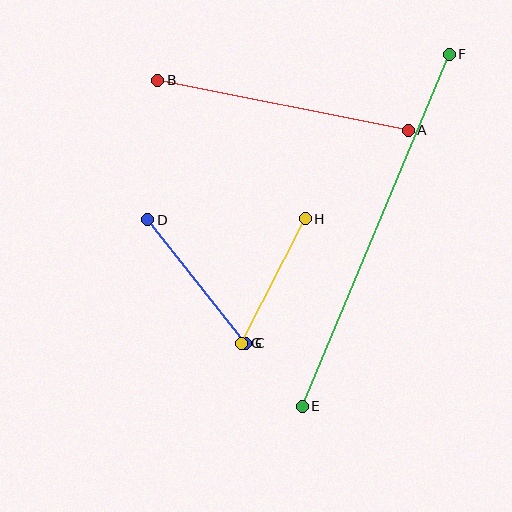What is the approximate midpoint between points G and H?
The midpoint is at approximately (273, 281) pixels.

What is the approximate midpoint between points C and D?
The midpoint is at approximately (197, 281) pixels.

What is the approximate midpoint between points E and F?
The midpoint is at approximately (376, 230) pixels.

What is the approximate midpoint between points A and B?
The midpoint is at approximately (283, 105) pixels.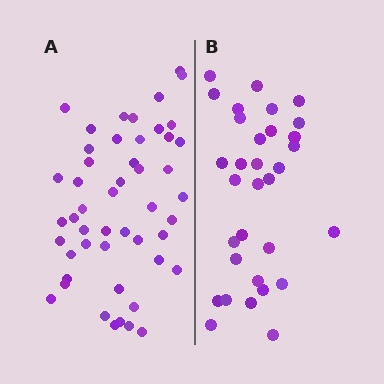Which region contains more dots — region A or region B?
Region A (the left region) has more dots.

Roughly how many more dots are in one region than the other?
Region A has approximately 15 more dots than region B.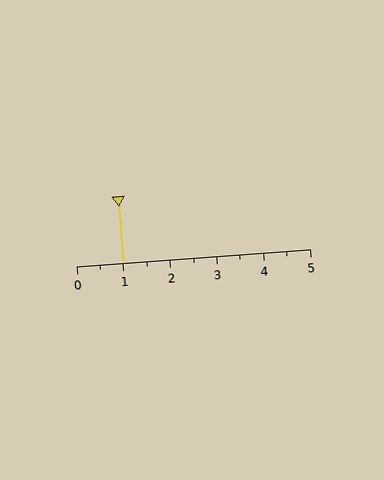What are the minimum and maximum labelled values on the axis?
The axis runs from 0 to 5.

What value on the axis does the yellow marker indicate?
The marker indicates approximately 1.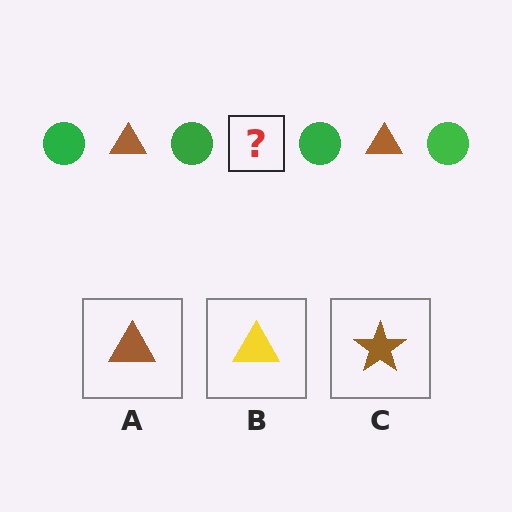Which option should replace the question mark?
Option A.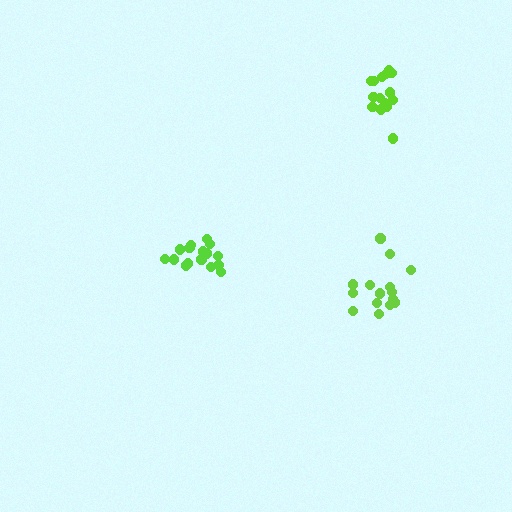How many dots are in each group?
Group 1: 15 dots, Group 2: 15 dots, Group 3: 16 dots (46 total).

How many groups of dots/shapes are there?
There are 3 groups.